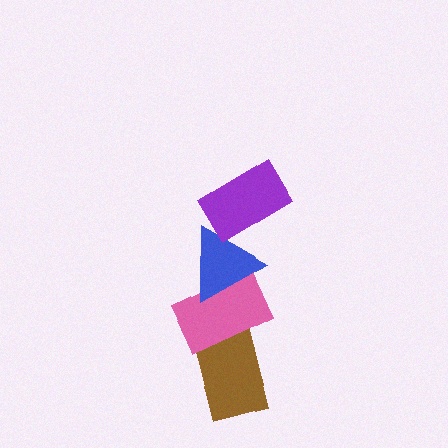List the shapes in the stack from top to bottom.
From top to bottom: the purple rectangle, the blue triangle, the pink rectangle, the brown rectangle.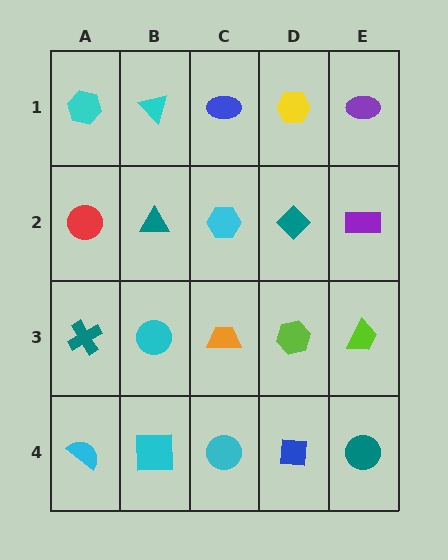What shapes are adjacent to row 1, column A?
A red circle (row 2, column A), a cyan triangle (row 1, column B).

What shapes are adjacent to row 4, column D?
A lime hexagon (row 3, column D), a cyan circle (row 4, column C), a teal circle (row 4, column E).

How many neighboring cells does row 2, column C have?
4.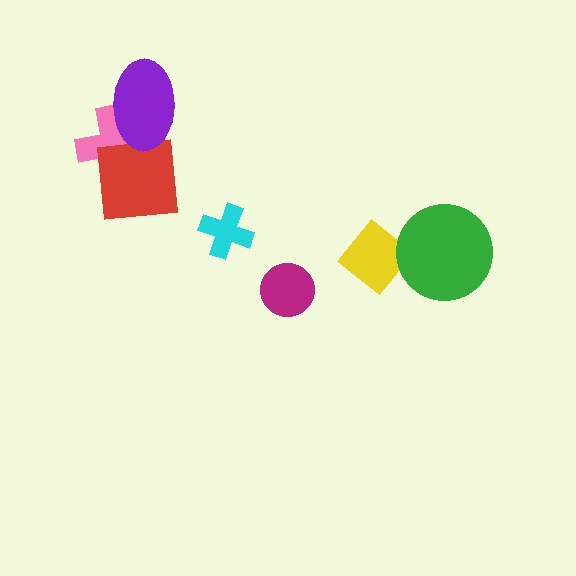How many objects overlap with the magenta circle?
0 objects overlap with the magenta circle.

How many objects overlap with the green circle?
1 object overlaps with the green circle.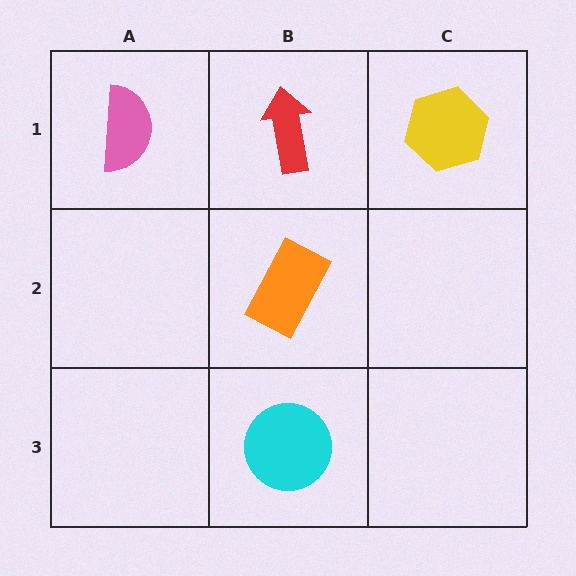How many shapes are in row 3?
1 shape.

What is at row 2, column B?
An orange rectangle.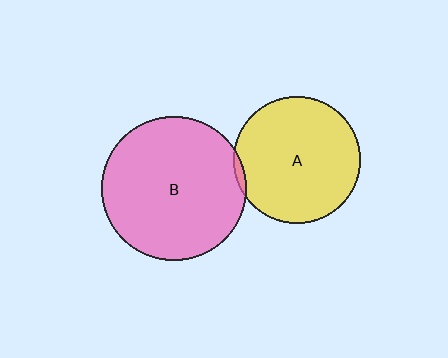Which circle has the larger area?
Circle B (pink).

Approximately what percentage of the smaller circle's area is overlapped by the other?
Approximately 5%.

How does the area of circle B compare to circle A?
Approximately 1.3 times.